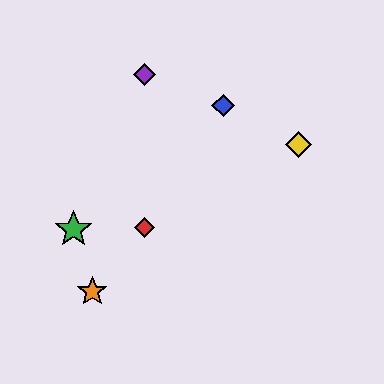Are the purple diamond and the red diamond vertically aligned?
Yes, both are at x≈144.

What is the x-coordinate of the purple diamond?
The purple diamond is at x≈144.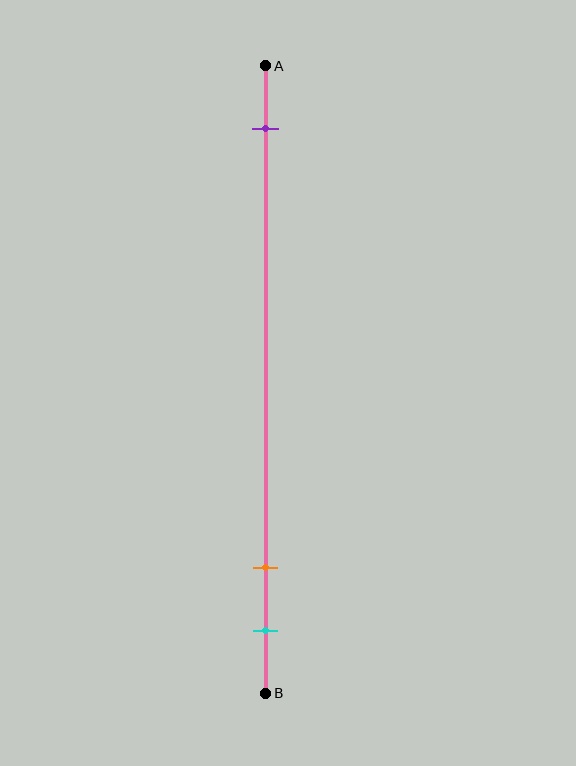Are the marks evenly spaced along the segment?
No, the marks are not evenly spaced.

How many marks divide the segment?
There are 3 marks dividing the segment.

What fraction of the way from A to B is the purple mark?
The purple mark is approximately 10% (0.1) of the way from A to B.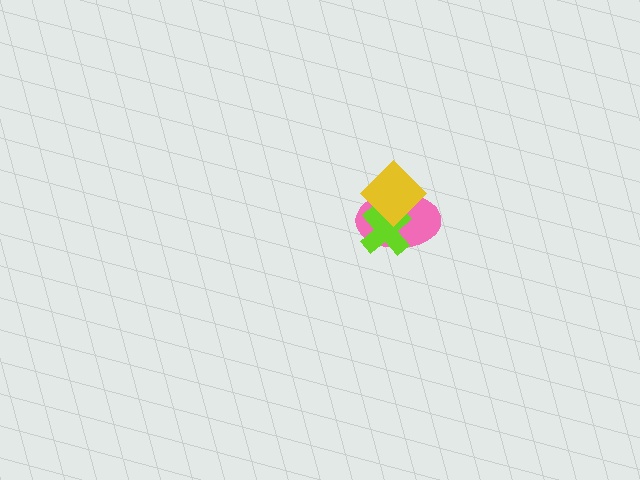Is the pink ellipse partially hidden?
Yes, it is partially covered by another shape.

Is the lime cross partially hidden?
Yes, it is partially covered by another shape.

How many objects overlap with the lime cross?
2 objects overlap with the lime cross.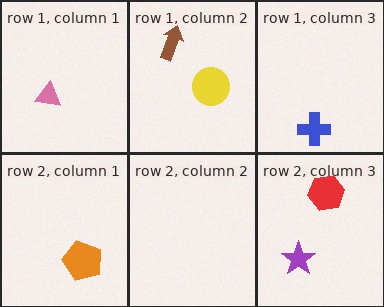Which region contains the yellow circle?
The row 1, column 2 region.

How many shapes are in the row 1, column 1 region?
1.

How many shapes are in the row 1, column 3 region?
1.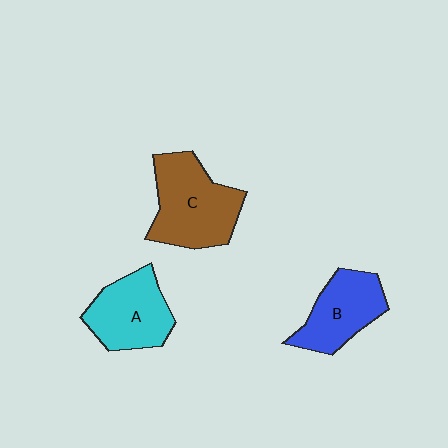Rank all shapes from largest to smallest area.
From largest to smallest: C (brown), A (cyan), B (blue).